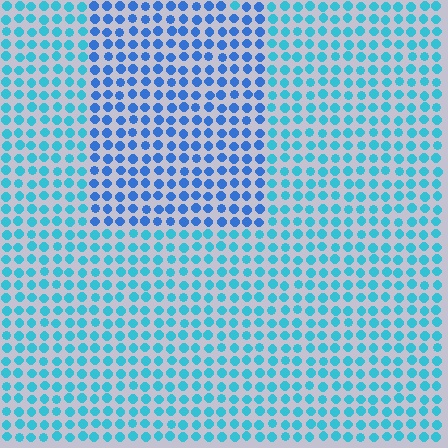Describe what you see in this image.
The image is filled with small cyan elements in a uniform arrangement. A rectangle-shaped region is visible where the elements are tinted to a slightly different hue, forming a subtle color boundary.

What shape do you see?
I see a rectangle.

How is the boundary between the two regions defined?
The boundary is defined purely by a slight shift in hue (about 30 degrees). Spacing, size, and orientation are identical on both sides.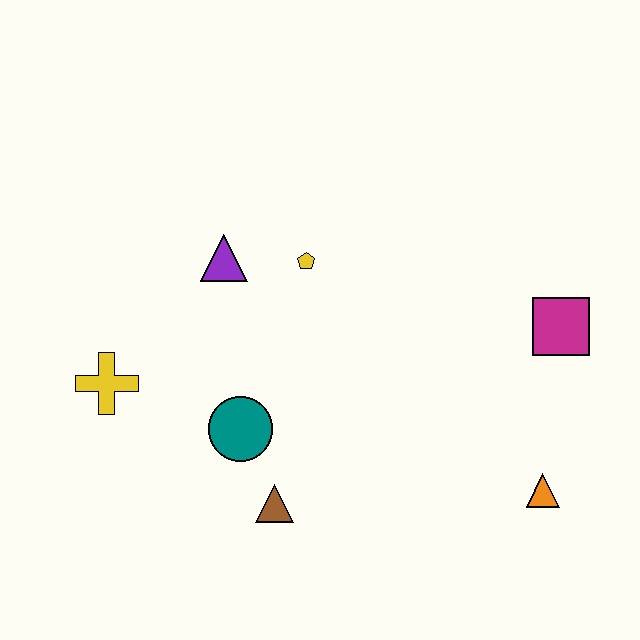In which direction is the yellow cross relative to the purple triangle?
The yellow cross is below the purple triangle.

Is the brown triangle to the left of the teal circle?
No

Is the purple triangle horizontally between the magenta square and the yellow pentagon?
No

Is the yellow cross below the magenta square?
Yes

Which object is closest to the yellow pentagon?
The purple triangle is closest to the yellow pentagon.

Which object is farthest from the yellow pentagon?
The orange triangle is farthest from the yellow pentagon.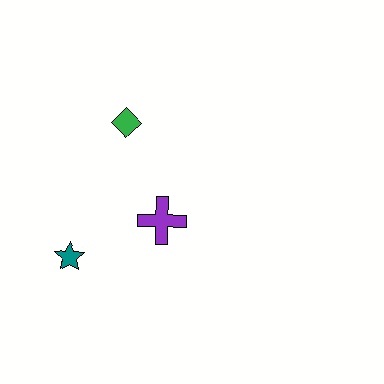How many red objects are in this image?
There are no red objects.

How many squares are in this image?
There are no squares.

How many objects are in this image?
There are 3 objects.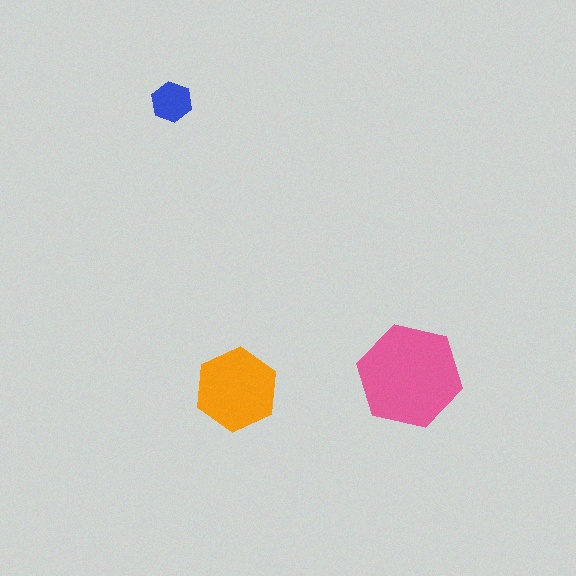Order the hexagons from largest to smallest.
the pink one, the orange one, the blue one.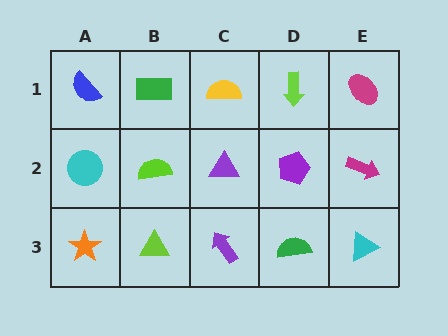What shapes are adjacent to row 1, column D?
A purple pentagon (row 2, column D), a yellow semicircle (row 1, column C), a magenta ellipse (row 1, column E).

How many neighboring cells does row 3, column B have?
3.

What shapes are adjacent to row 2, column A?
A blue semicircle (row 1, column A), an orange star (row 3, column A), a lime semicircle (row 2, column B).